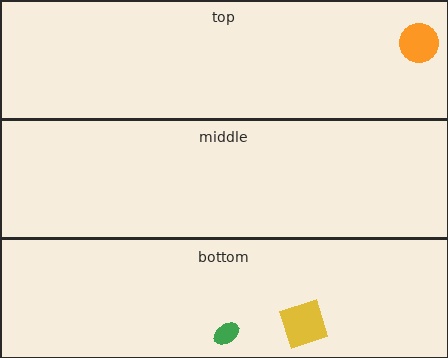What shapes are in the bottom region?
The green ellipse, the yellow square.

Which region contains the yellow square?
The bottom region.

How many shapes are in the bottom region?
2.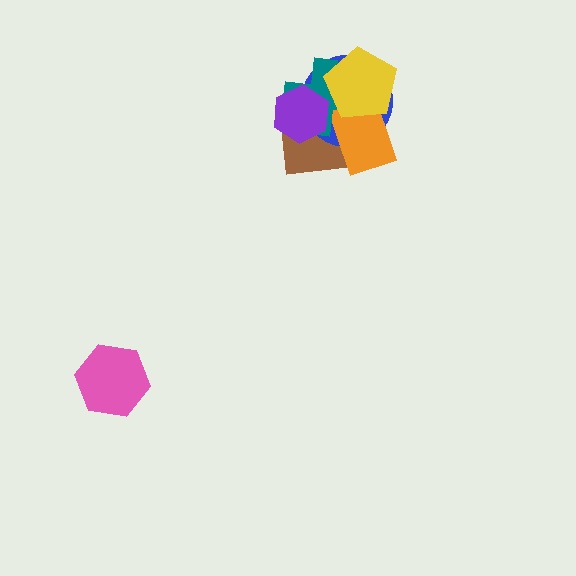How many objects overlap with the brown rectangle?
5 objects overlap with the brown rectangle.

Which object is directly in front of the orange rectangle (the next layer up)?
The teal cross is directly in front of the orange rectangle.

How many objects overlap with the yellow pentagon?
4 objects overlap with the yellow pentagon.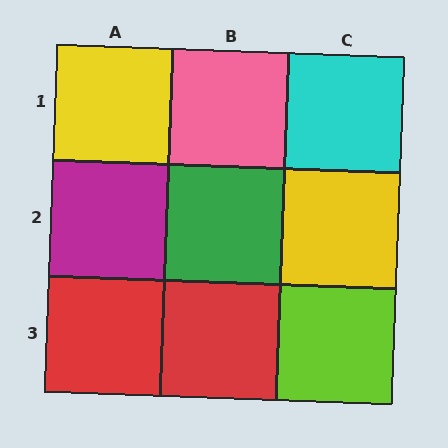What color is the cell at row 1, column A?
Yellow.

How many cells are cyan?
1 cell is cyan.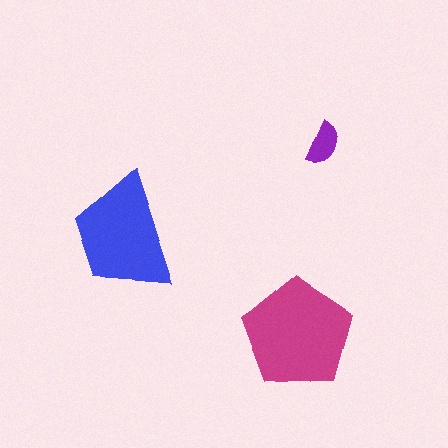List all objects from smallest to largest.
The purple semicircle, the blue trapezoid, the magenta pentagon.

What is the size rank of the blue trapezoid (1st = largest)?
2nd.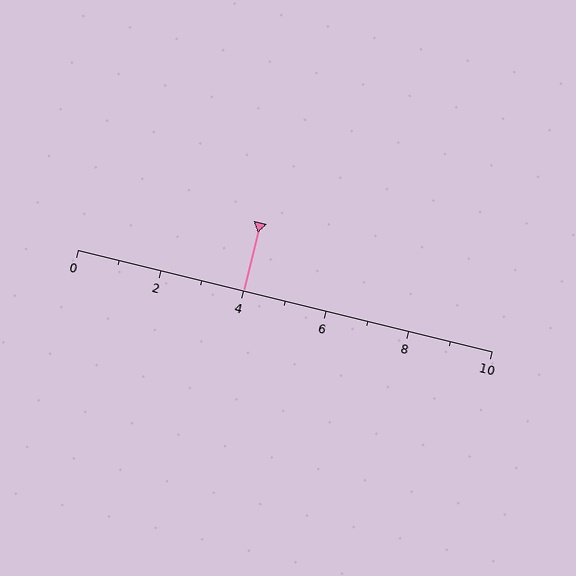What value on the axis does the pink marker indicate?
The marker indicates approximately 4.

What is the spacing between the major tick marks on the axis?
The major ticks are spaced 2 apart.